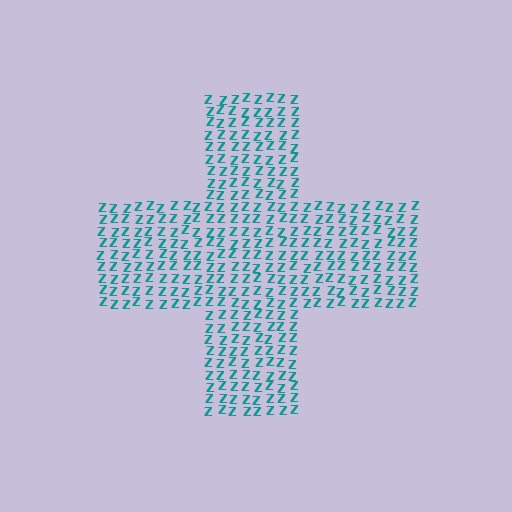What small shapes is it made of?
It is made of small letter Z's.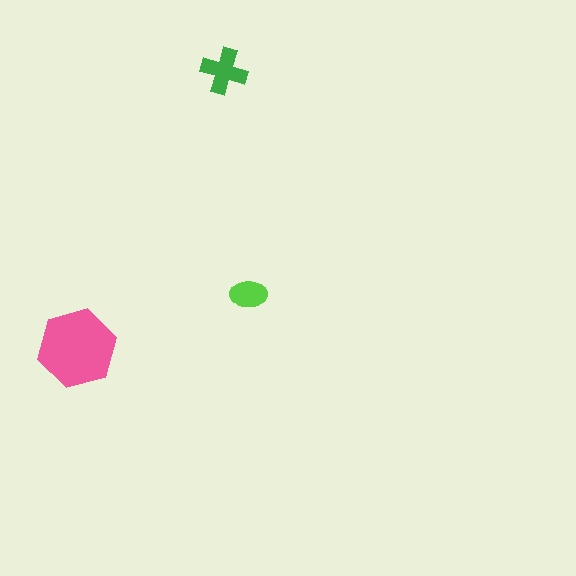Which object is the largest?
The pink hexagon.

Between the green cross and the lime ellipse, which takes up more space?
The green cross.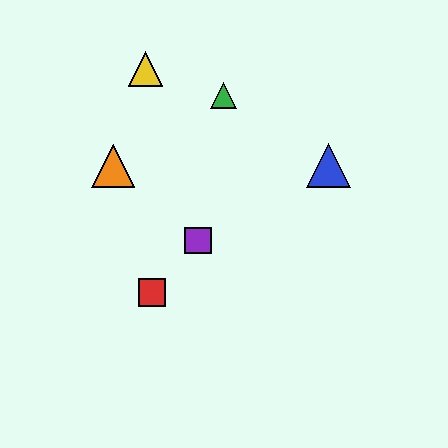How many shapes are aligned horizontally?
2 shapes (the blue triangle, the orange triangle) are aligned horizontally.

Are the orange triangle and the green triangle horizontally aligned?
No, the orange triangle is at y≈166 and the green triangle is at y≈96.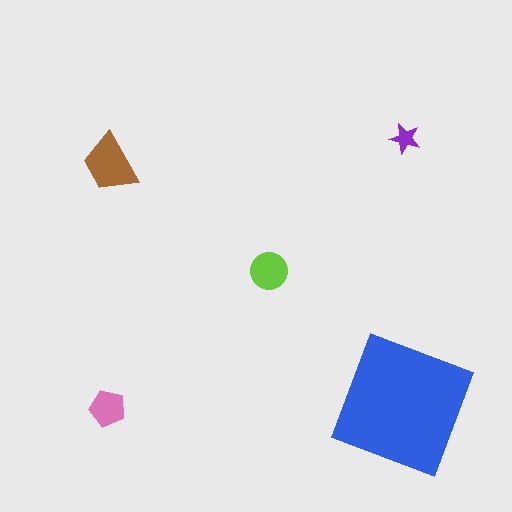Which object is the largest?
The blue square.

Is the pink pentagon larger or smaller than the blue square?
Smaller.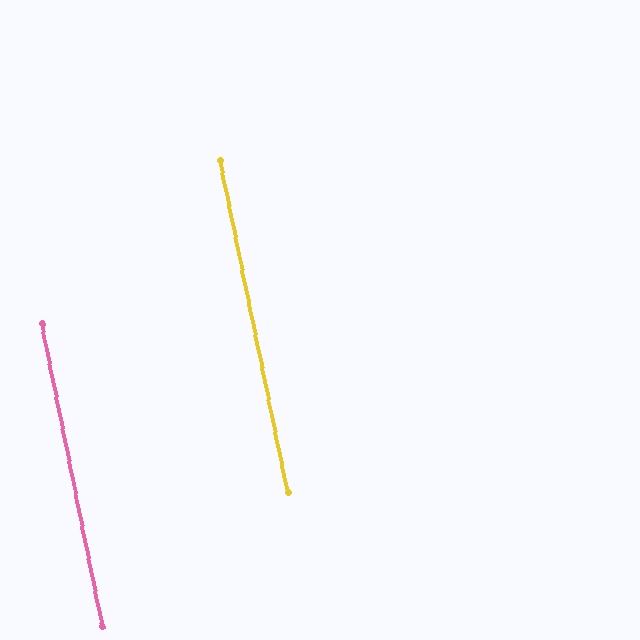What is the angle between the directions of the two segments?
Approximately 0 degrees.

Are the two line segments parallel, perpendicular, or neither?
Parallel — their directions differ by only 0.2°.